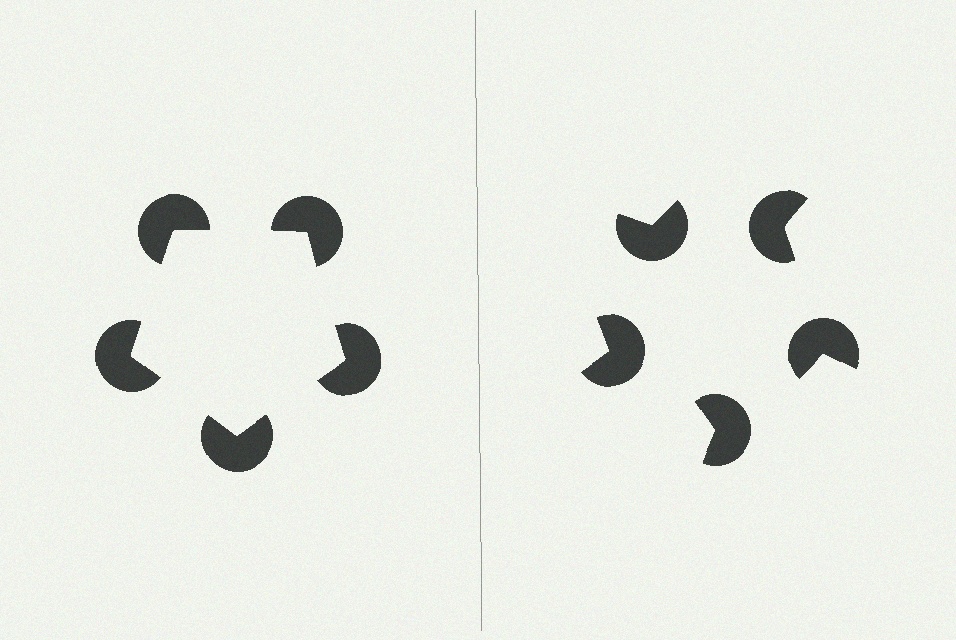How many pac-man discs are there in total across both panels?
10 — 5 on each side.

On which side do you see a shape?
An illusory pentagon appears on the left side. On the right side the wedge cuts are rotated, so no coherent shape forms.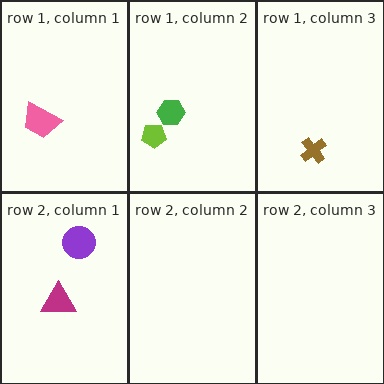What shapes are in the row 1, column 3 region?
The brown cross.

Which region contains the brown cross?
The row 1, column 3 region.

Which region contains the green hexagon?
The row 1, column 2 region.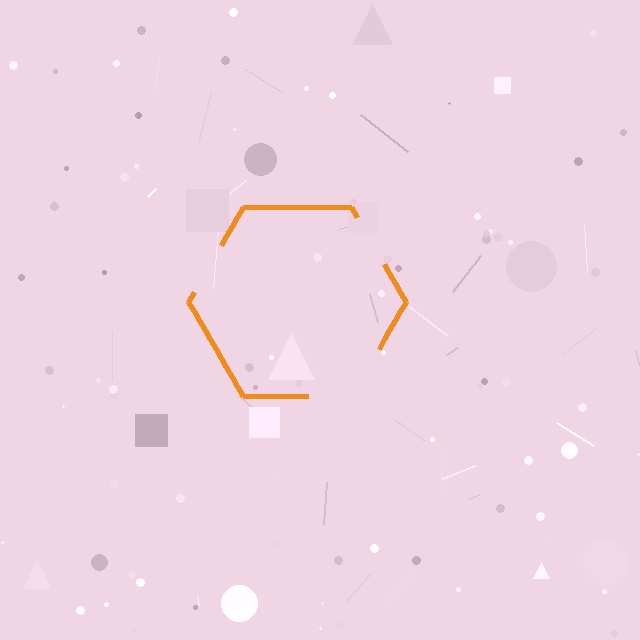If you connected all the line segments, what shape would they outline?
They would outline a hexagon.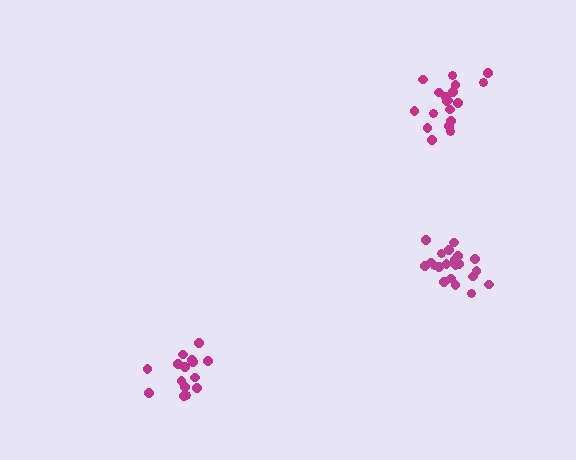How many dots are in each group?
Group 1: 15 dots, Group 2: 19 dots, Group 3: 21 dots (55 total).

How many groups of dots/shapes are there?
There are 3 groups.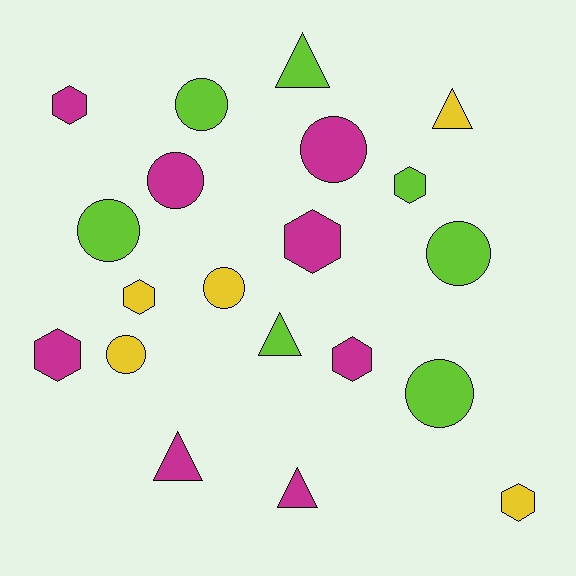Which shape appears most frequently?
Circle, with 8 objects.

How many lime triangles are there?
There are 2 lime triangles.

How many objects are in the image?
There are 20 objects.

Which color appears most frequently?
Magenta, with 8 objects.